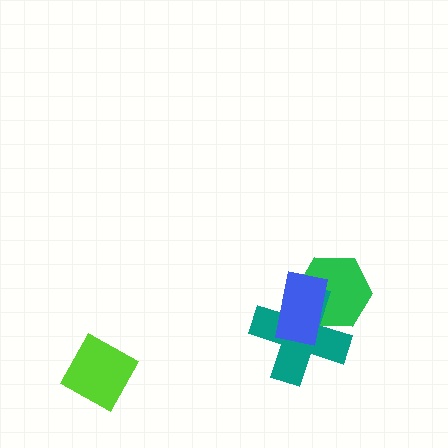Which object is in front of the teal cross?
The blue rectangle is in front of the teal cross.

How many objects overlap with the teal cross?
2 objects overlap with the teal cross.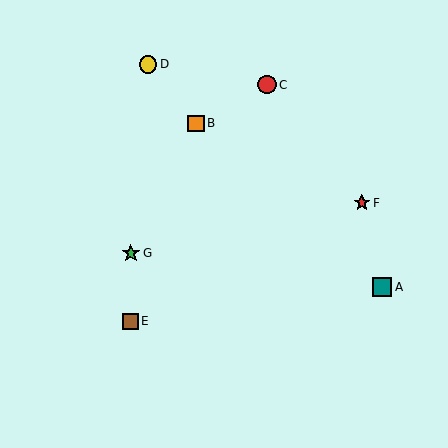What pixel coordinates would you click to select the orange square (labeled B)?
Click at (196, 123) to select the orange square B.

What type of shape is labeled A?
Shape A is a teal square.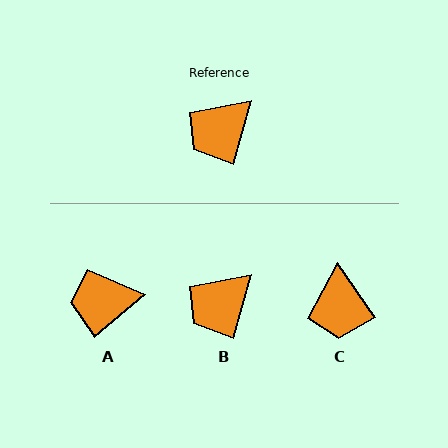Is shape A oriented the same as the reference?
No, it is off by about 35 degrees.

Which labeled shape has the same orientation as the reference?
B.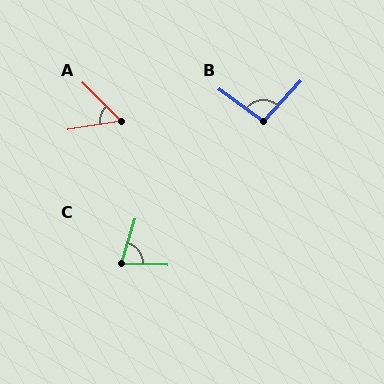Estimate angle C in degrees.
Approximately 75 degrees.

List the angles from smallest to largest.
A (54°), C (75°), B (97°).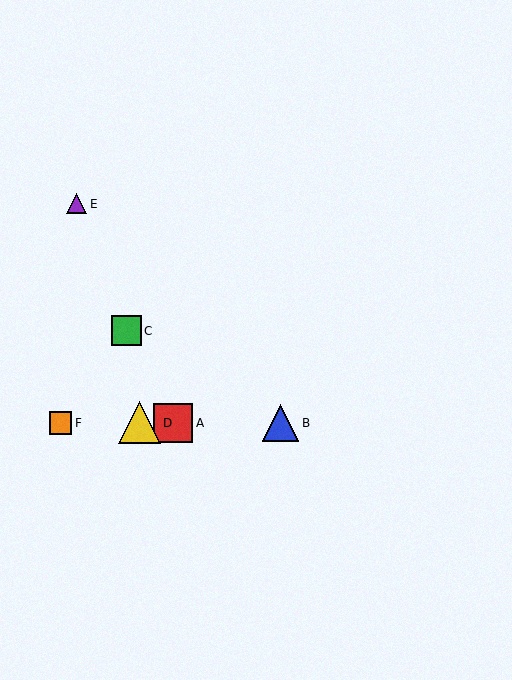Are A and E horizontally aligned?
No, A is at y≈423 and E is at y≈204.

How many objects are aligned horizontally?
4 objects (A, B, D, F) are aligned horizontally.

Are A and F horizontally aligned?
Yes, both are at y≈423.